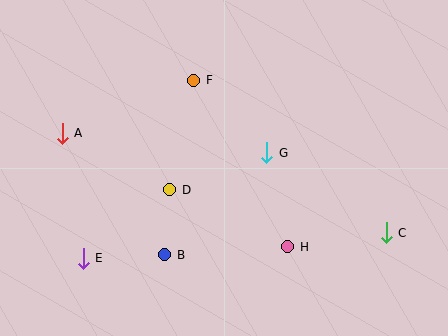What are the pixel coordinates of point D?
Point D is at (170, 190).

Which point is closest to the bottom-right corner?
Point C is closest to the bottom-right corner.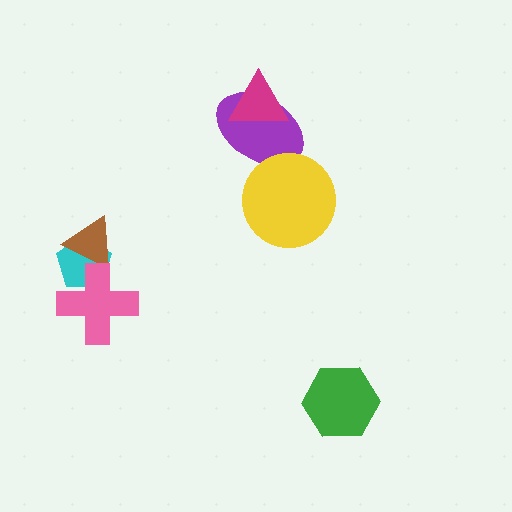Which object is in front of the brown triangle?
The pink cross is in front of the brown triangle.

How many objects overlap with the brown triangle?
2 objects overlap with the brown triangle.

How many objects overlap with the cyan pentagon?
2 objects overlap with the cyan pentagon.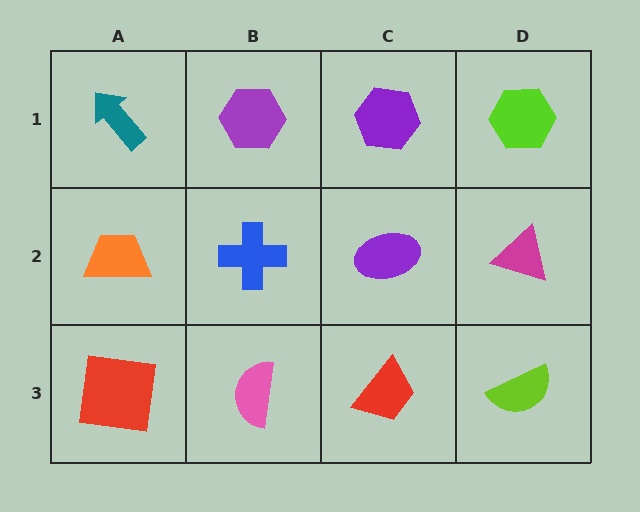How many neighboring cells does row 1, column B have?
3.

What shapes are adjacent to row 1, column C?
A purple ellipse (row 2, column C), a purple hexagon (row 1, column B), a lime hexagon (row 1, column D).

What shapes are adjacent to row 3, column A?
An orange trapezoid (row 2, column A), a pink semicircle (row 3, column B).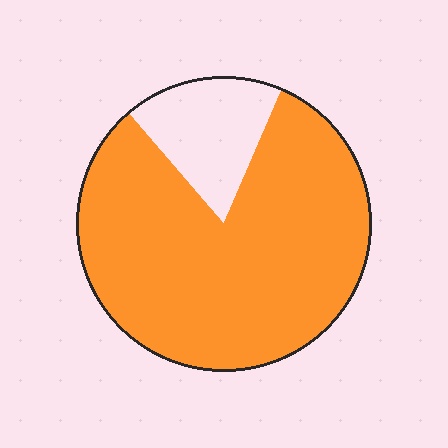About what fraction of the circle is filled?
About five sixths (5/6).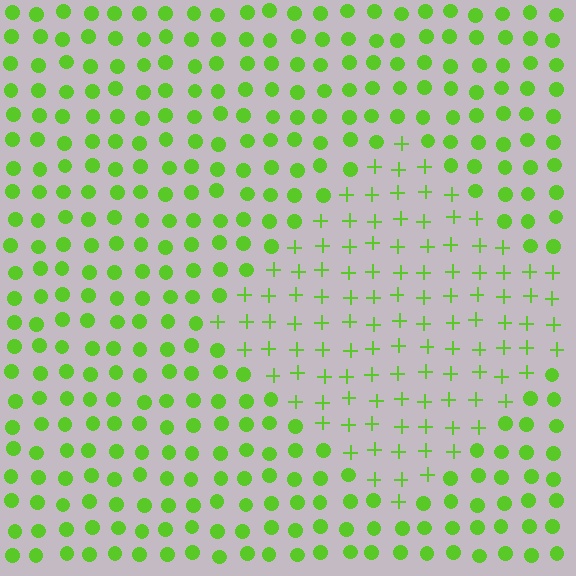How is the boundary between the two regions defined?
The boundary is defined by a change in element shape: plus signs inside vs. circles outside. All elements share the same color and spacing.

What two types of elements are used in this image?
The image uses plus signs inside the diamond region and circles outside it.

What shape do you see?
I see a diamond.